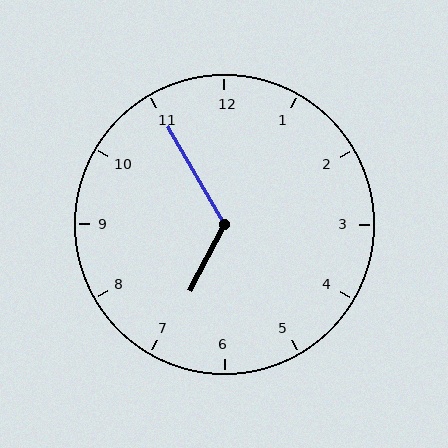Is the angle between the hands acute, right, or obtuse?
It is obtuse.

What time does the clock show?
6:55.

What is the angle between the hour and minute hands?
Approximately 122 degrees.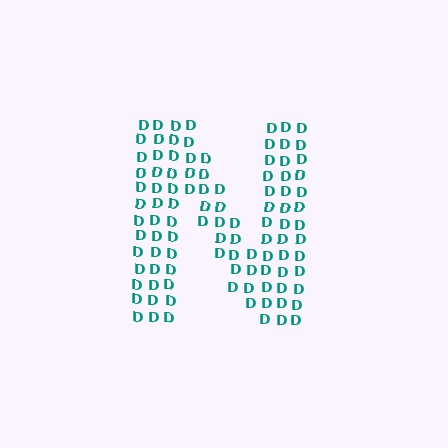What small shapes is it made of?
It is made of small letter D's.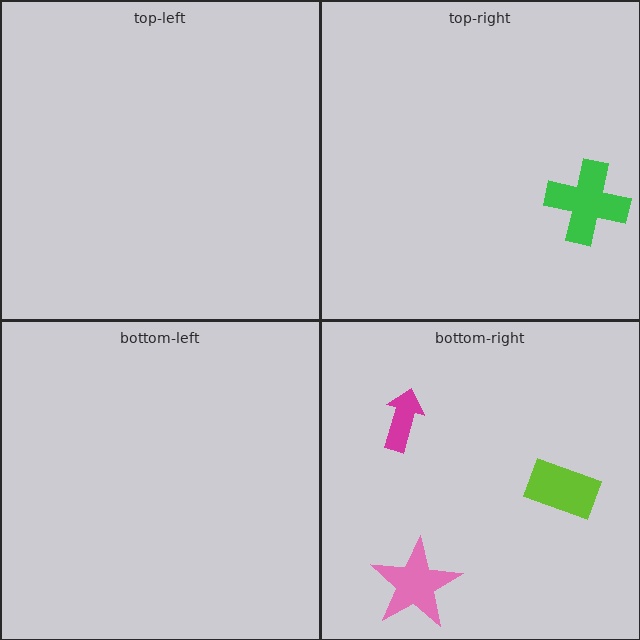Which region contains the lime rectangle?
The bottom-right region.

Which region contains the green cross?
The top-right region.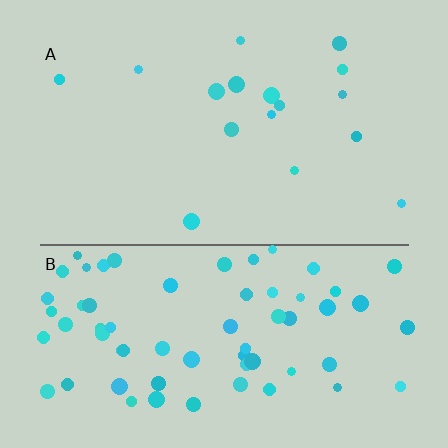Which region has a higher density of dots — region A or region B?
B (the bottom).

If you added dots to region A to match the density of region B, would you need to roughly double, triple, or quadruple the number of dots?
Approximately quadruple.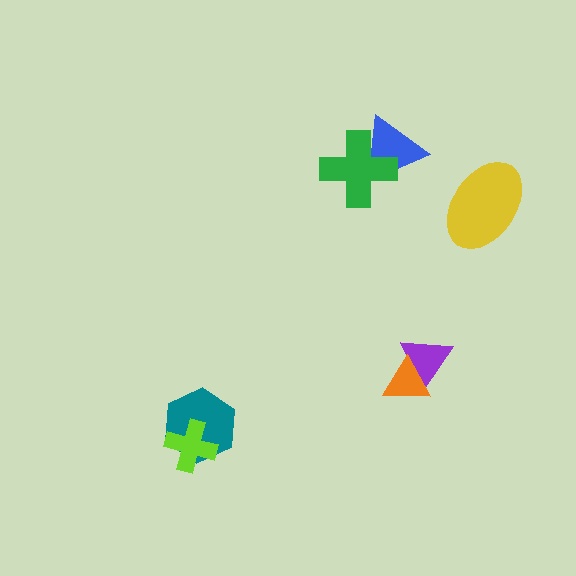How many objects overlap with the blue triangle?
1 object overlaps with the blue triangle.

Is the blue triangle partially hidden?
Yes, it is partially covered by another shape.